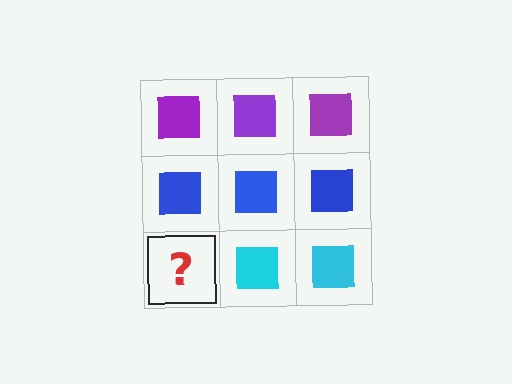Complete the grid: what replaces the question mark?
The question mark should be replaced with a cyan square.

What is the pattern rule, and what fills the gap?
The rule is that each row has a consistent color. The gap should be filled with a cyan square.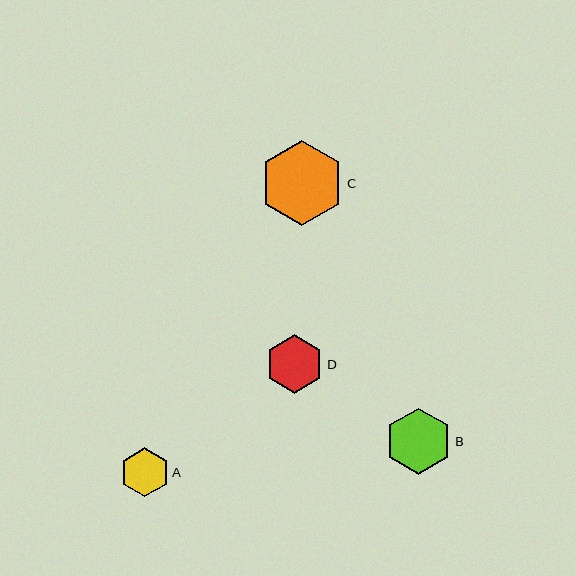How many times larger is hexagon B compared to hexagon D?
Hexagon B is approximately 1.1 times the size of hexagon D.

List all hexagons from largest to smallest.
From largest to smallest: C, B, D, A.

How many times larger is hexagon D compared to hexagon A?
Hexagon D is approximately 1.2 times the size of hexagon A.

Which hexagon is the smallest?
Hexagon A is the smallest with a size of approximately 49 pixels.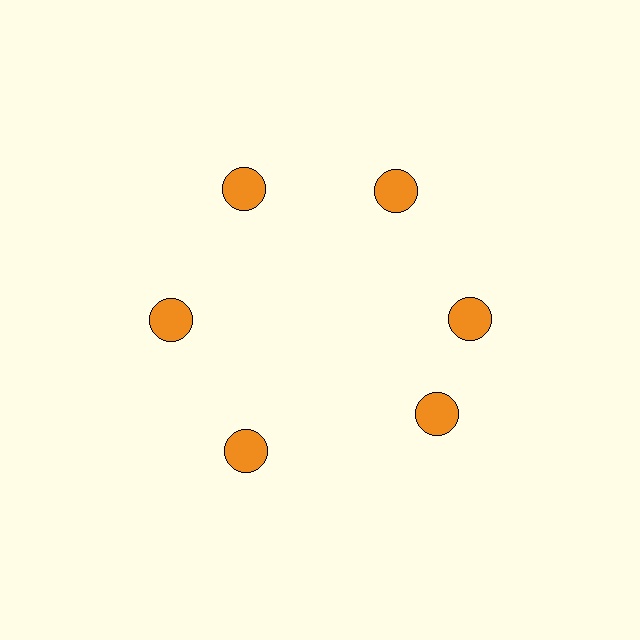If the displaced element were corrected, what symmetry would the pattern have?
It would have 6-fold rotational symmetry — the pattern would map onto itself every 60 degrees.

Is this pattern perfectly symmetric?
No. The 6 orange circles are arranged in a ring, but one element near the 5 o'clock position is rotated out of alignment along the ring, breaking the 6-fold rotational symmetry.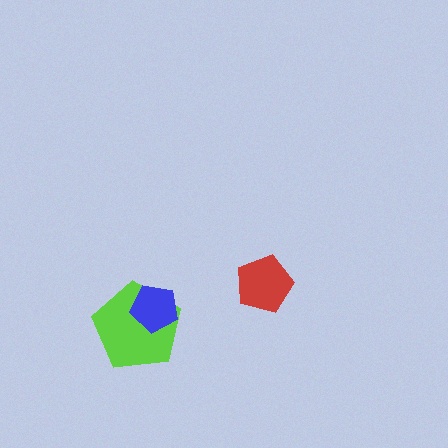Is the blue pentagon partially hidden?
No, no other shape covers it.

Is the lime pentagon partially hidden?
Yes, it is partially covered by another shape.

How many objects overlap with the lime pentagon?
1 object overlaps with the lime pentagon.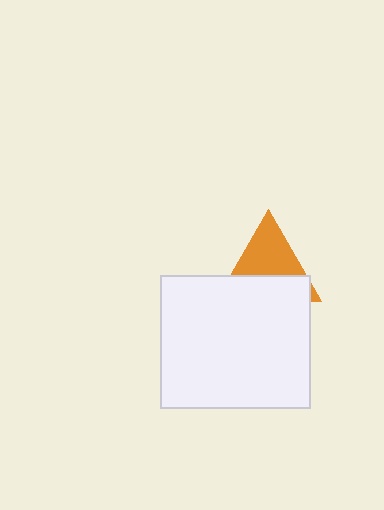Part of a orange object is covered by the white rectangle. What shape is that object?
It is a triangle.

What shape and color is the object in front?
The object in front is a white rectangle.